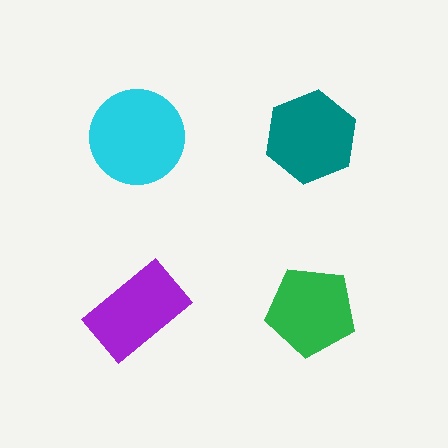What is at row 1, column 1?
A cyan circle.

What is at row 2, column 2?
A green pentagon.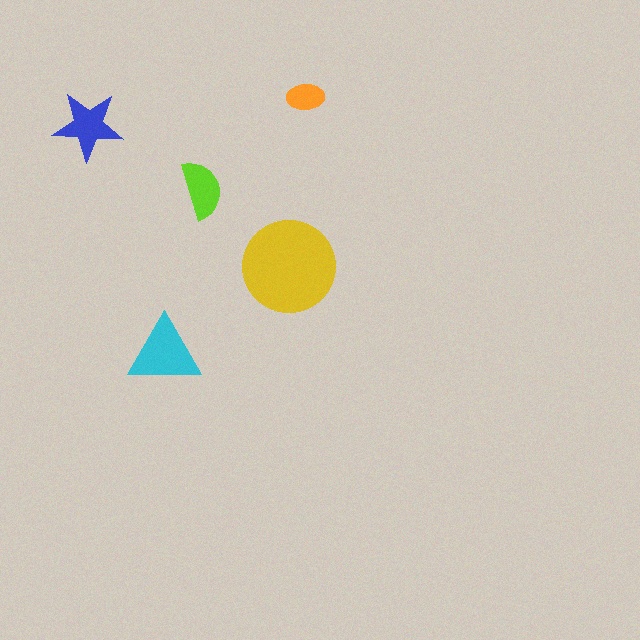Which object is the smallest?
The orange ellipse.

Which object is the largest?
The yellow circle.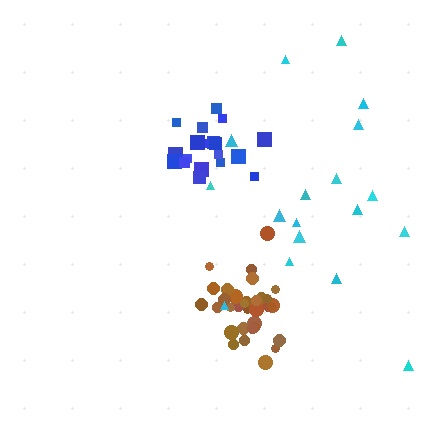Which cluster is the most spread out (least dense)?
Cyan.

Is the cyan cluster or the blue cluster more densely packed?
Blue.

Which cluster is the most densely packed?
Brown.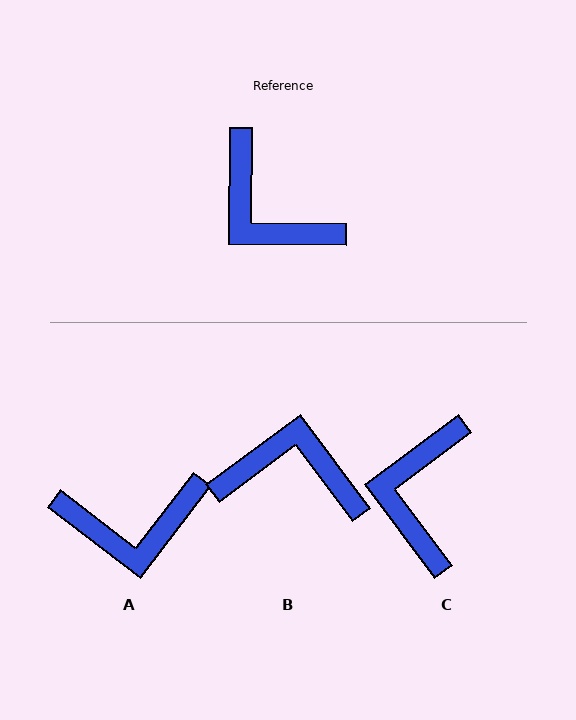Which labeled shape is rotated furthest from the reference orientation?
B, about 143 degrees away.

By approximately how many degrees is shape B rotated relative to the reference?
Approximately 143 degrees clockwise.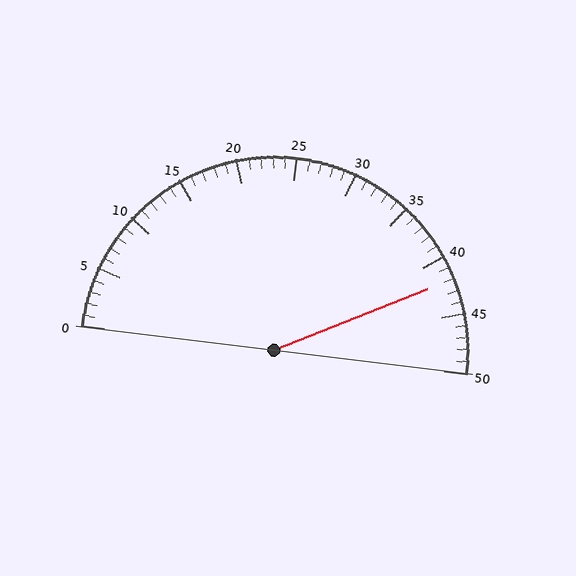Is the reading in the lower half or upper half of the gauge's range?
The reading is in the upper half of the range (0 to 50).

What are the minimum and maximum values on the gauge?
The gauge ranges from 0 to 50.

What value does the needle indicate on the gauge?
The needle indicates approximately 42.